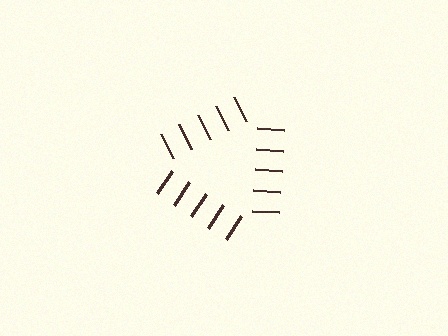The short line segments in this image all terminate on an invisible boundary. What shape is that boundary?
An illusory triangle — the line segments terminate on its edges but no continuous stroke is drawn.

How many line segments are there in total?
15 — 5 along each of the 3 edges.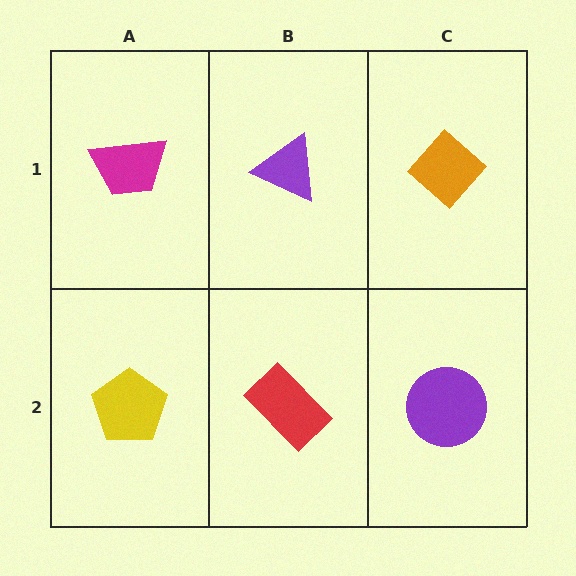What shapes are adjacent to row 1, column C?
A purple circle (row 2, column C), a purple triangle (row 1, column B).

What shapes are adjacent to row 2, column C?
An orange diamond (row 1, column C), a red rectangle (row 2, column B).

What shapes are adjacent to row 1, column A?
A yellow pentagon (row 2, column A), a purple triangle (row 1, column B).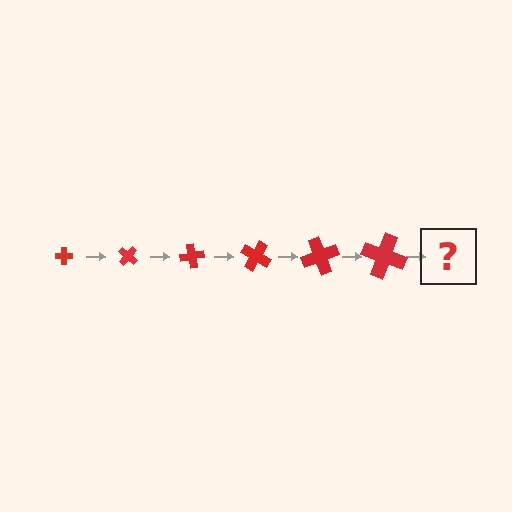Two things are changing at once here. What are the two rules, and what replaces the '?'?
The two rules are that the cross grows larger each step and it rotates 40 degrees each step. The '?' should be a cross, larger than the previous one and rotated 240 degrees from the start.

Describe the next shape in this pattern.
It should be a cross, larger than the previous one and rotated 240 degrees from the start.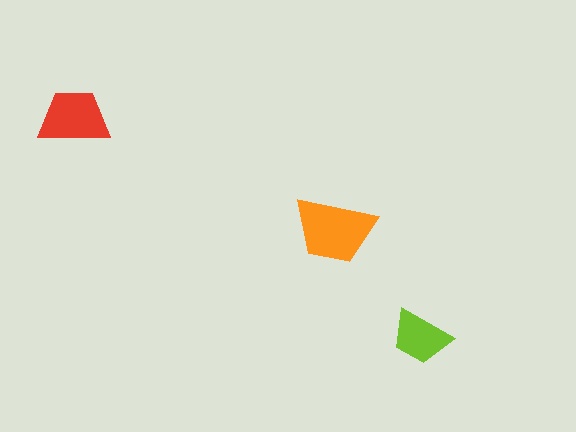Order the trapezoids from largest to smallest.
the orange one, the red one, the lime one.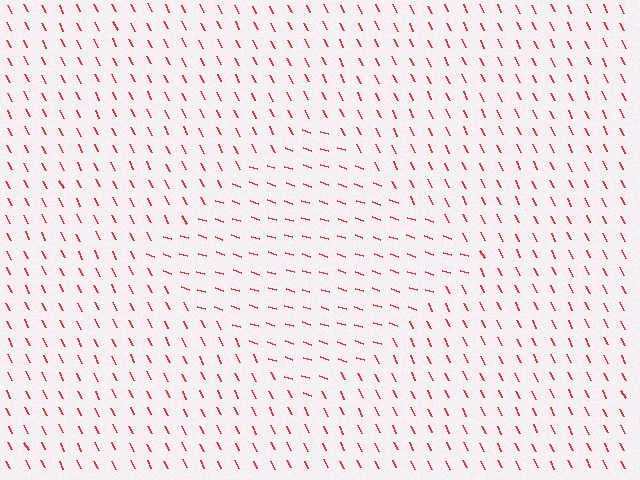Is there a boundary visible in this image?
Yes, there is a texture boundary formed by a change in line orientation.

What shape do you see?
I see a diamond.